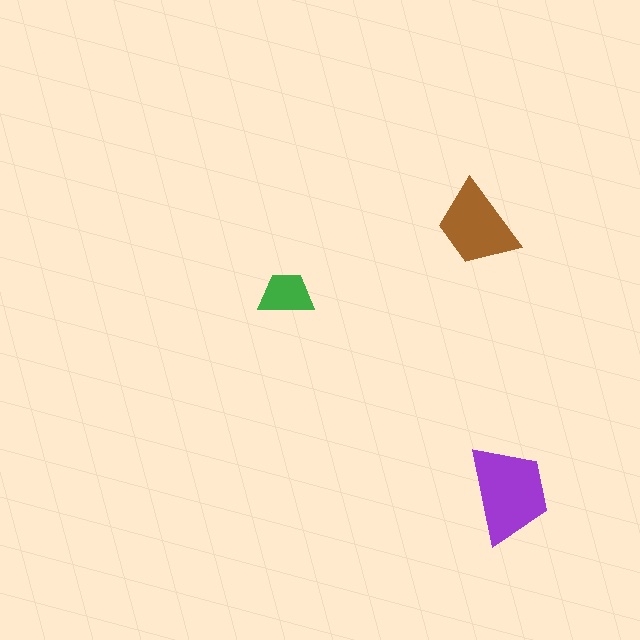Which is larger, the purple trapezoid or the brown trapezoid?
The purple one.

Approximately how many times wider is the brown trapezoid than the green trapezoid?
About 1.5 times wider.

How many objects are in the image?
There are 3 objects in the image.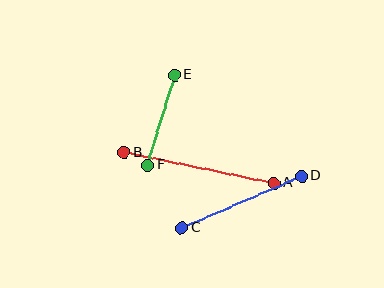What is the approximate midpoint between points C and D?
The midpoint is at approximately (242, 202) pixels.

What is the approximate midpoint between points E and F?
The midpoint is at approximately (161, 120) pixels.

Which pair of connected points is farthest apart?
Points A and B are farthest apart.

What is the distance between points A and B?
The distance is approximately 153 pixels.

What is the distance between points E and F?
The distance is approximately 94 pixels.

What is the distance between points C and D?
The distance is approximately 131 pixels.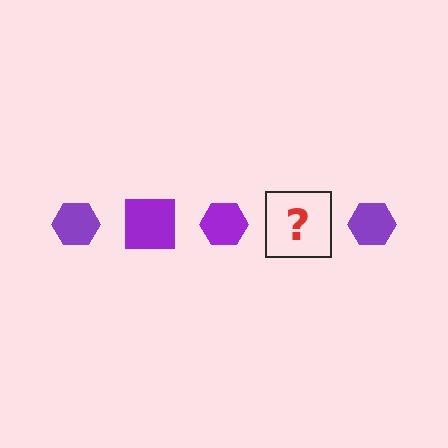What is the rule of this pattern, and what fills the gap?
The rule is that the pattern cycles through hexagon, square shapes in purple. The gap should be filled with a purple square.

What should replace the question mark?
The question mark should be replaced with a purple square.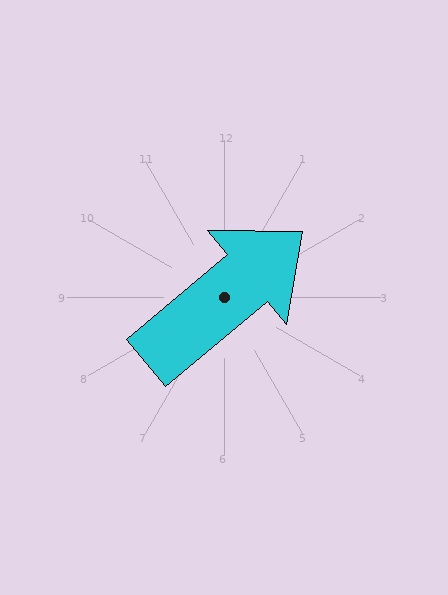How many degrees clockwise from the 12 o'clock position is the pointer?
Approximately 50 degrees.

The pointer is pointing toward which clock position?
Roughly 2 o'clock.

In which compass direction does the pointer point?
Northeast.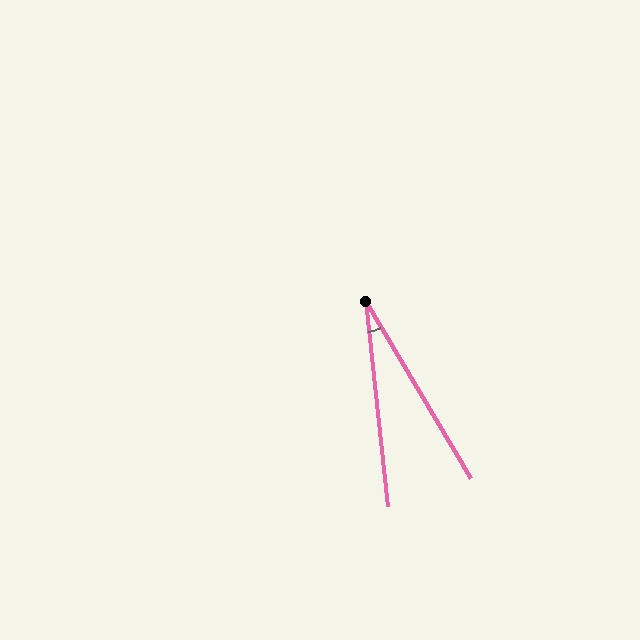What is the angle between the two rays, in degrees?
Approximately 24 degrees.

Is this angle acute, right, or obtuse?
It is acute.